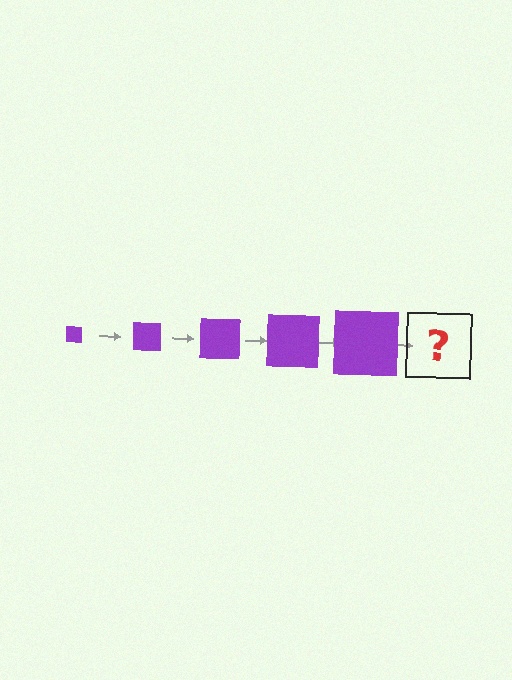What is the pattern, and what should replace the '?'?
The pattern is that the square gets progressively larger each step. The '?' should be a purple square, larger than the previous one.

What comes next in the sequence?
The next element should be a purple square, larger than the previous one.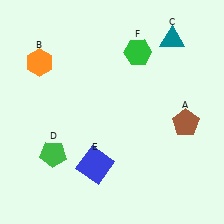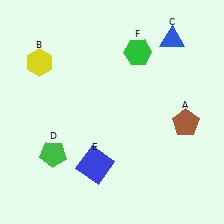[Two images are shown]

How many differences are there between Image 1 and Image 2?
There are 2 differences between the two images.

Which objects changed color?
B changed from orange to yellow. C changed from teal to blue.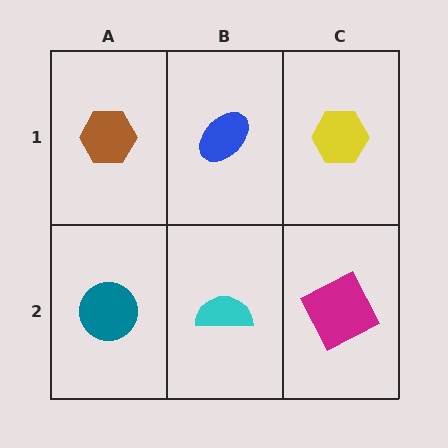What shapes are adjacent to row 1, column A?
A teal circle (row 2, column A), a blue ellipse (row 1, column B).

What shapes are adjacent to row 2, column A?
A brown hexagon (row 1, column A), a cyan semicircle (row 2, column B).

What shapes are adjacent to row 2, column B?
A blue ellipse (row 1, column B), a teal circle (row 2, column A), a magenta square (row 2, column C).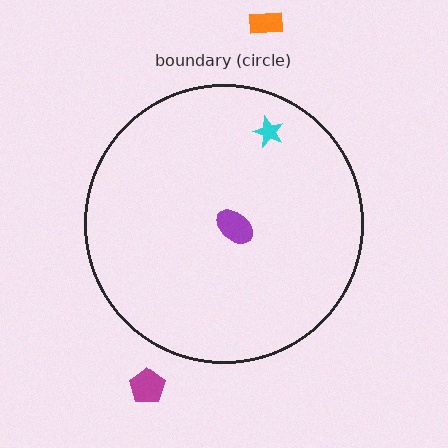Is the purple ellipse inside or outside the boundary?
Inside.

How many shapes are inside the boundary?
2 inside, 2 outside.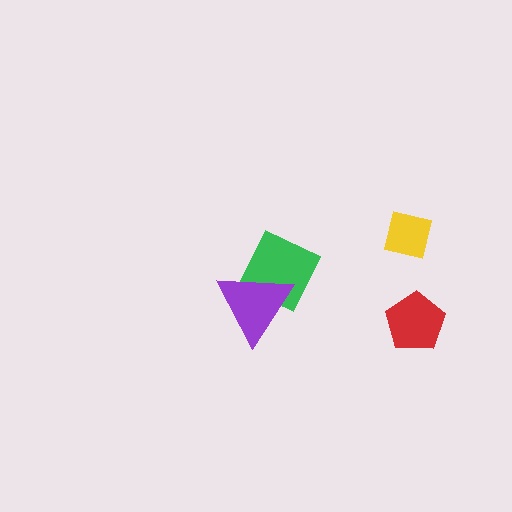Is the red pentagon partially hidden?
No, no other shape covers it.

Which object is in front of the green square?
The purple triangle is in front of the green square.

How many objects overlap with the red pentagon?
0 objects overlap with the red pentagon.